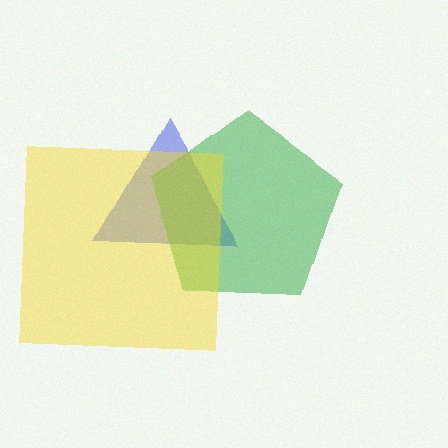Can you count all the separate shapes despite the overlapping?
Yes, there are 3 separate shapes.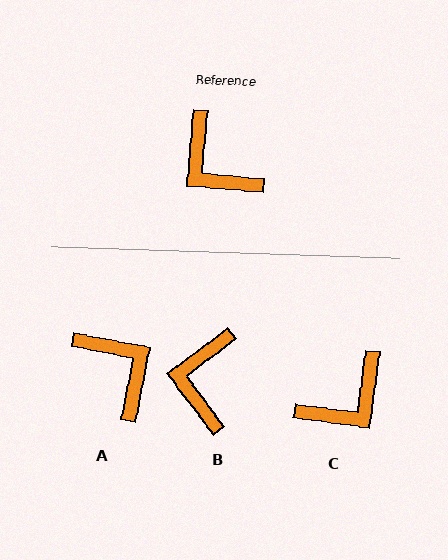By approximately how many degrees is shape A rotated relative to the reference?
Approximately 174 degrees counter-clockwise.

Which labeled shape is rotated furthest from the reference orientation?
A, about 174 degrees away.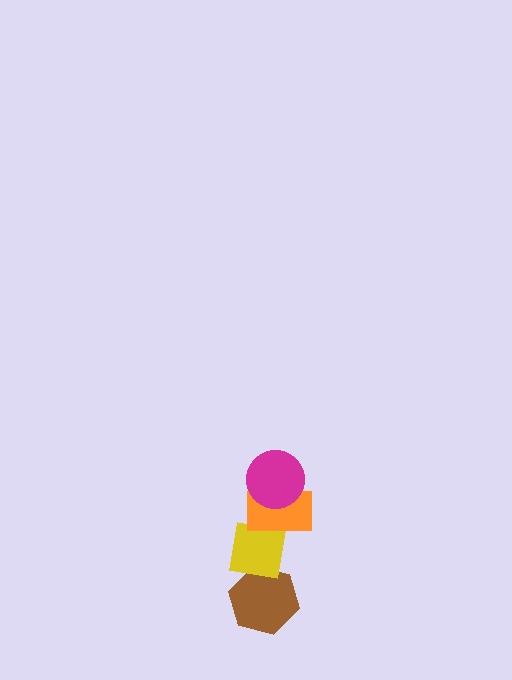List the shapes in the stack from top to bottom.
From top to bottom: the magenta circle, the orange rectangle, the yellow square, the brown hexagon.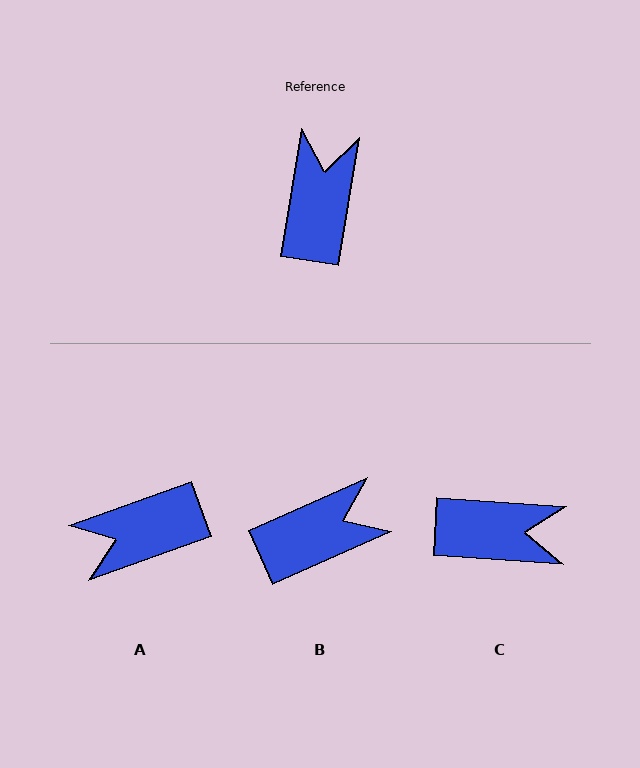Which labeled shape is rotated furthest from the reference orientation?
A, about 119 degrees away.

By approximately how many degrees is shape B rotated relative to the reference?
Approximately 57 degrees clockwise.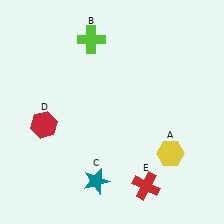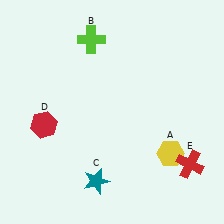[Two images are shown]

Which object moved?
The red cross (E) moved right.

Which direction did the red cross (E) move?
The red cross (E) moved right.